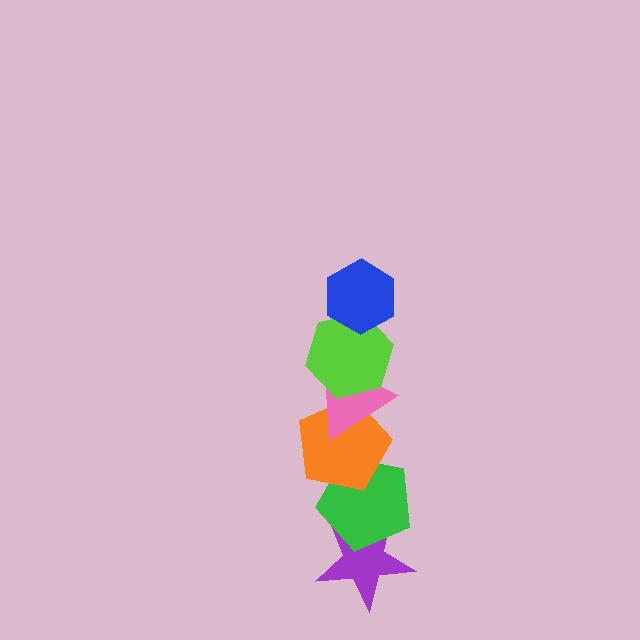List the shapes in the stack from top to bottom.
From top to bottom: the blue hexagon, the lime hexagon, the pink triangle, the orange pentagon, the green pentagon, the purple star.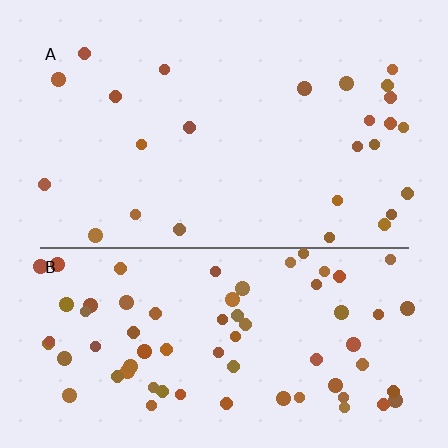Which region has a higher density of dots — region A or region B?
B (the bottom).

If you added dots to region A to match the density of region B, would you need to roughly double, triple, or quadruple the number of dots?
Approximately triple.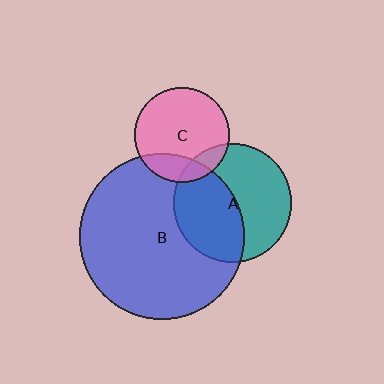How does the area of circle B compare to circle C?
Approximately 3.1 times.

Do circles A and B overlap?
Yes.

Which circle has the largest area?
Circle B (blue).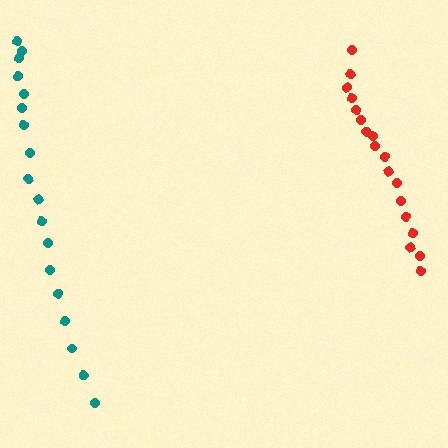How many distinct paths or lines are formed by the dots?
There are 2 distinct paths.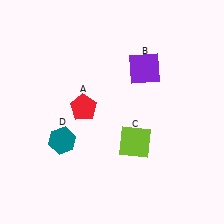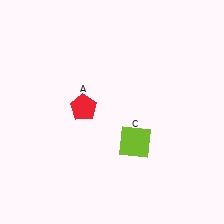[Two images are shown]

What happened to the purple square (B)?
The purple square (B) was removed in Image 2. It was in the top-right area of Image 1.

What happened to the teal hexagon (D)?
The teal hexagon (D) was removed in Image 2. It was in the bottom-left area of Image 1.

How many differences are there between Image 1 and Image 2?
There are 2 differences between the two images.